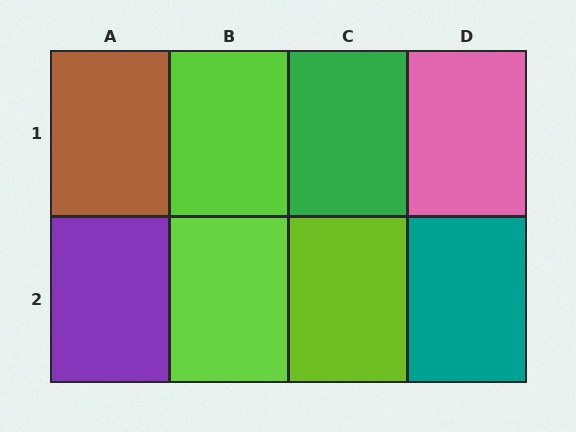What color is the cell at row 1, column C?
Green.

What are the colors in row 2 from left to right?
Purple, lime, lime, teal.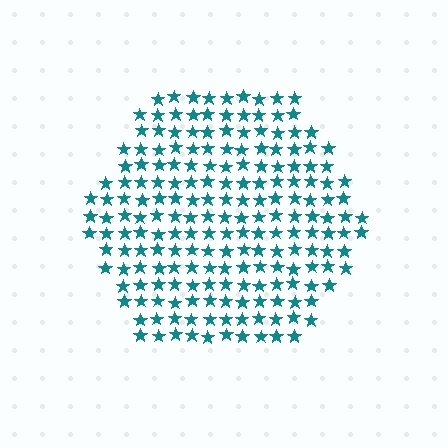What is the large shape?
The large shape is a hexagon.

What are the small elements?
The small elements are stars.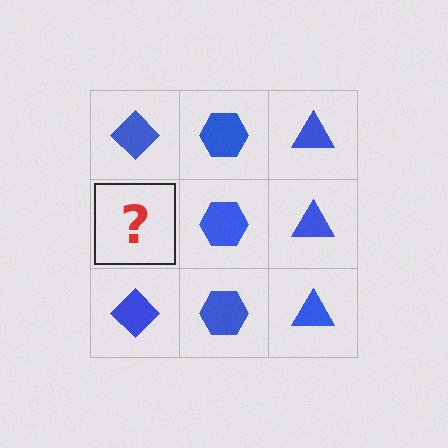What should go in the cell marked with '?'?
The missing cell should contain a blue diamond.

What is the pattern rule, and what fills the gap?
The rule is that each column has a consistent shape. The gap should be filled with a blue diamond.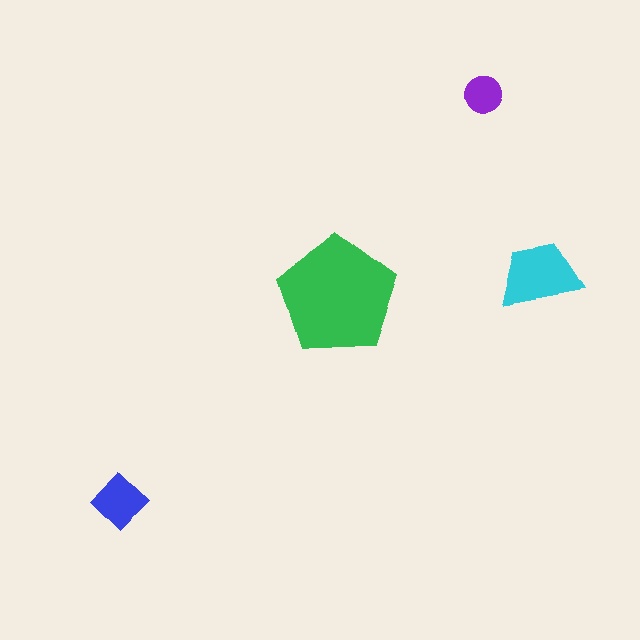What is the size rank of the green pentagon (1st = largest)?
1st.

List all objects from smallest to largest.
The purple circle, the blue diamond, the cyan trapezoid, the green pentagon.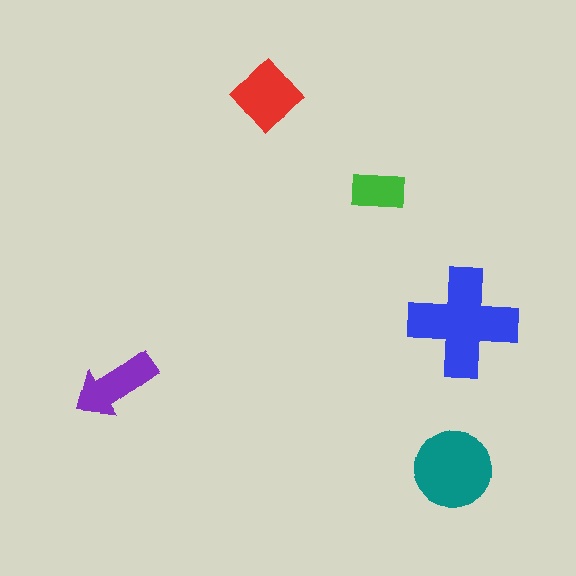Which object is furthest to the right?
The blue cross is rightmost.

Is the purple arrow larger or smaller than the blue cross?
Smaller.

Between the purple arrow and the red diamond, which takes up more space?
The red diamond.